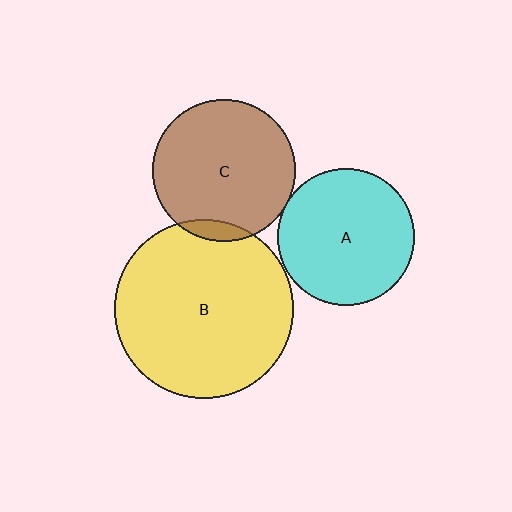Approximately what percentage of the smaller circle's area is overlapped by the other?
Approximately 5%.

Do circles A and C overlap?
Yes.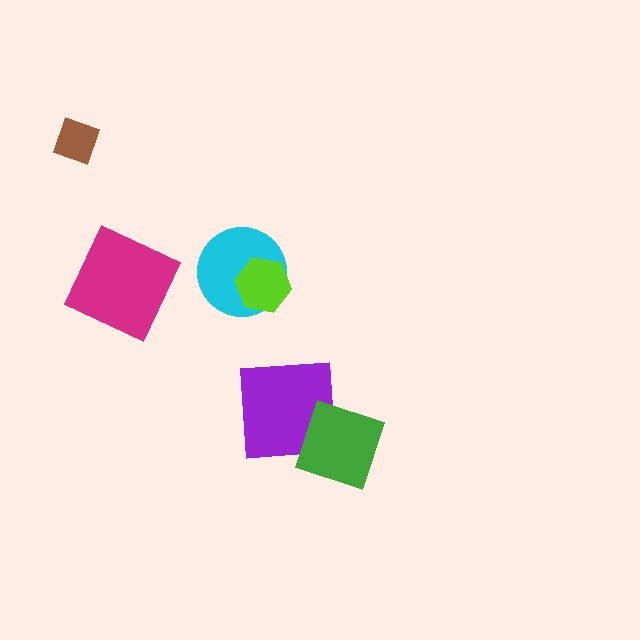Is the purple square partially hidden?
Yes, it is partially covered by another shape.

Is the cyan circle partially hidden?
Yes, it is partially covered by another shape.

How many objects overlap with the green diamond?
1 object overlaps with the green diamond.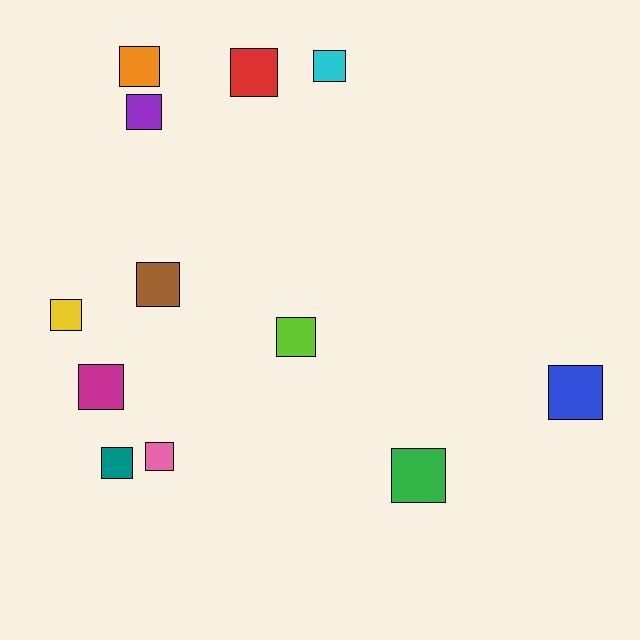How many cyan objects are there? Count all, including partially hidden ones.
There is 1 cyan object.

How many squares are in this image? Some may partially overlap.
There are 12 squares.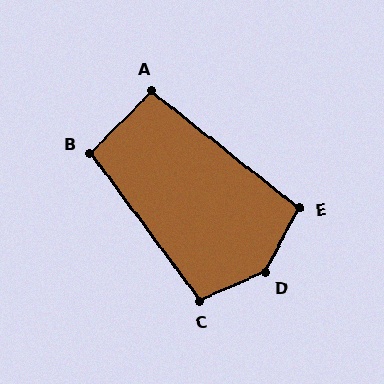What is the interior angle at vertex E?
Approximately 100 degrees (obtuse).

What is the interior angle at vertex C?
Approximately 103 degrees (obtuse).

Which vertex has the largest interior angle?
D, at approximately 141 degrees.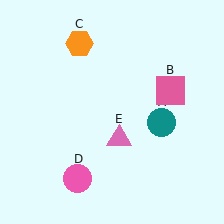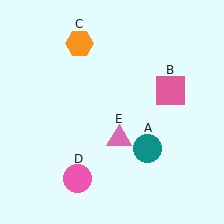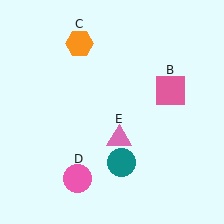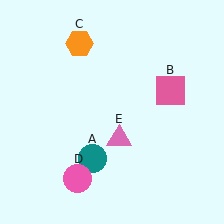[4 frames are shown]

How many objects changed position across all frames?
1 object changed position: teal circle (object A).